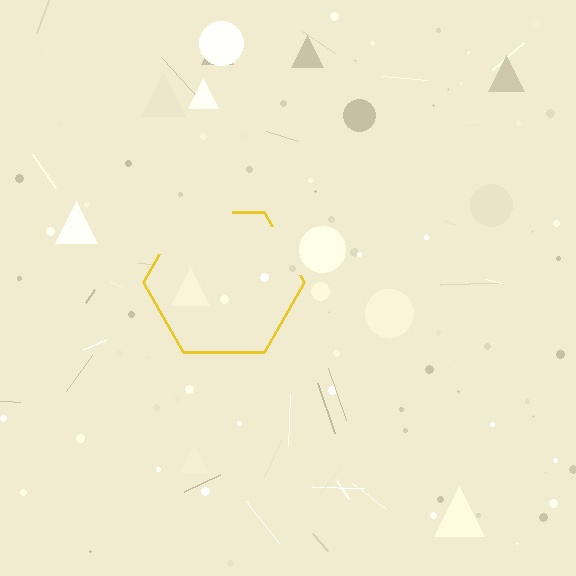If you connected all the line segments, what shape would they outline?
They would outline a hexagon.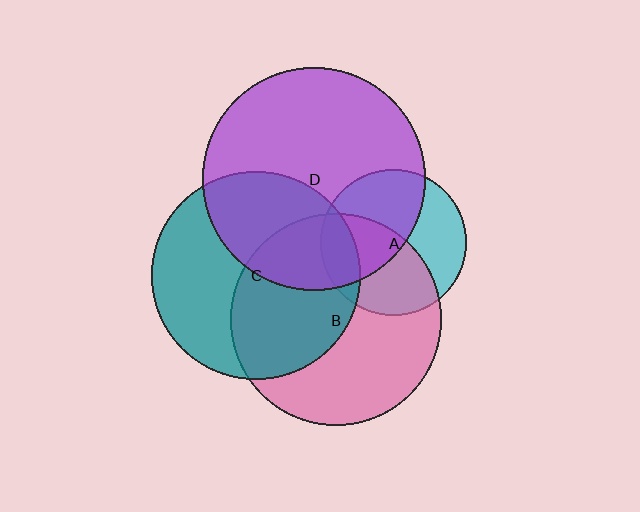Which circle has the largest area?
Circle D (purple).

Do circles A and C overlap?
Yes.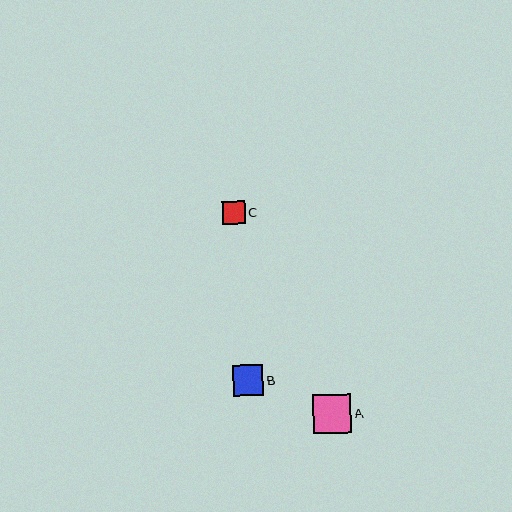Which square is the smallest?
Square C is the smallest with a size of approximately 23 pixels.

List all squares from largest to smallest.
From largest to smallest: A, B, C.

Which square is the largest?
Square A is the largest with a size of approximately 38 pixels.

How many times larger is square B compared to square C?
Square B is approximately 1.4 times the size of square C.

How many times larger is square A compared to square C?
Square A is approximately 1.7 times the size of square C.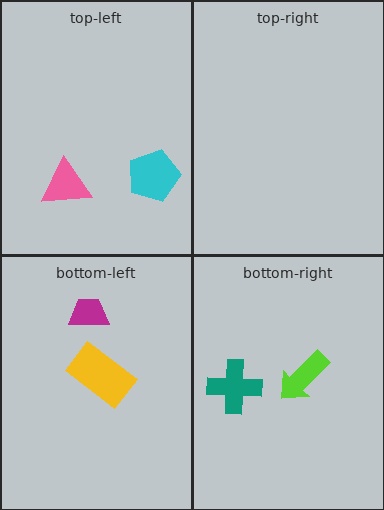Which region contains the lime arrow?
The bottom-right region.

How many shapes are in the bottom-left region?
2.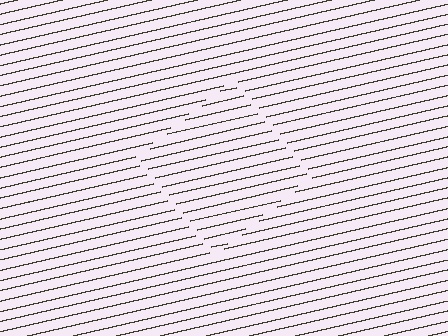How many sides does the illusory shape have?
4 sides — the line-ends trace a square.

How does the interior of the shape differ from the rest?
The interior of the shape contains the same grating, shifted by half a period — the contour is defined by the phase discontinuity where line-ends from the inner and outer gratings abut.